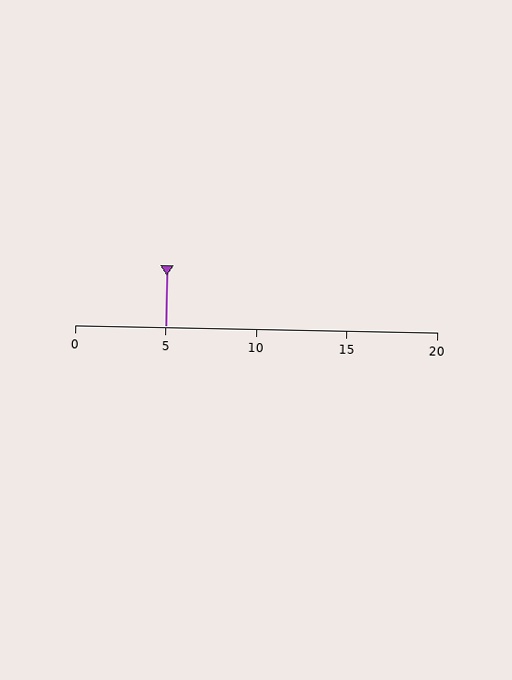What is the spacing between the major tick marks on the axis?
The major ticks are spaced 5 apart.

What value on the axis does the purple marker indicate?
The marker indicates approximately 5.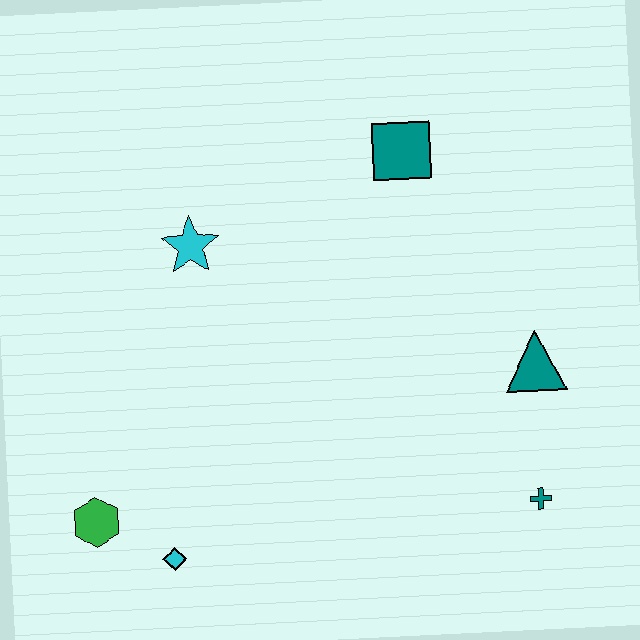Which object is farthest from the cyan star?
The teal cross is farthest from the cyan star.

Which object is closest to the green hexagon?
The cyan diamond is closest to the green hexagon.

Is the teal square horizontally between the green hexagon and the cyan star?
No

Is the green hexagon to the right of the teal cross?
No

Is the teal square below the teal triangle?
No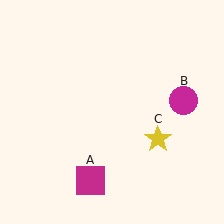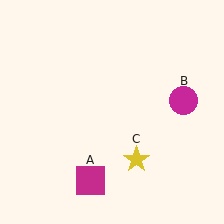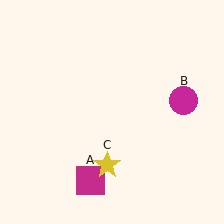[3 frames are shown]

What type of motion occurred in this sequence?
The yellow star (object C) rotated clockwise around the center of the scene.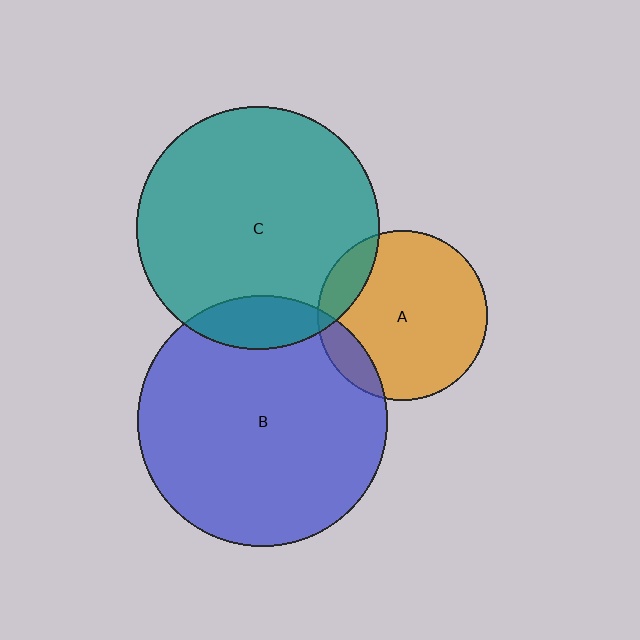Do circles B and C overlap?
Yes.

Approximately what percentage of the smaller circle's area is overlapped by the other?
Approximately 10%.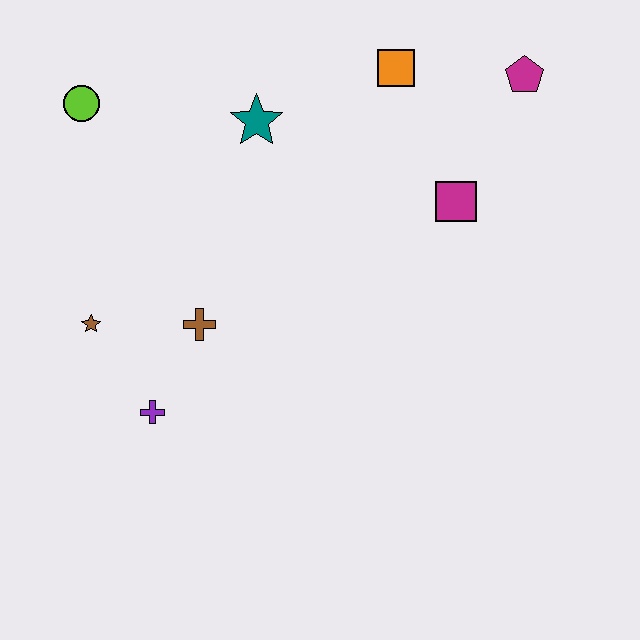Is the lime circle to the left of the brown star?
Yes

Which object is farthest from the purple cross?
The magenta pentagon is farthest from the purple cross.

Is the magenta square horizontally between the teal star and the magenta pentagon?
Yes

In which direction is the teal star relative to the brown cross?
The teal star is above the brown cross.